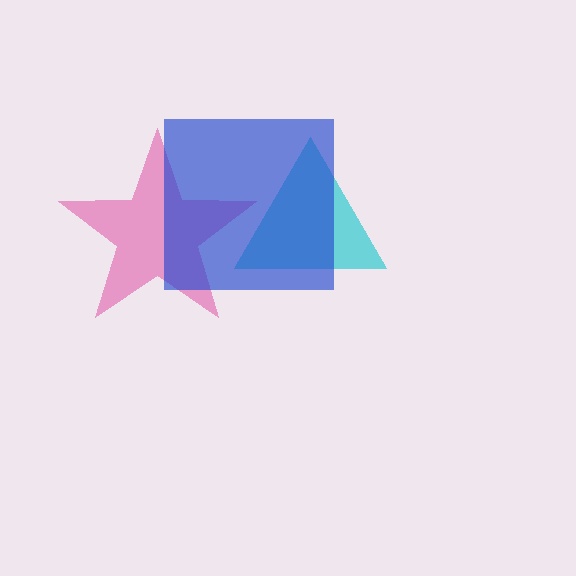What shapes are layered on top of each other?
The layered shapes are: a pink star, a cyan triangle, a blue square.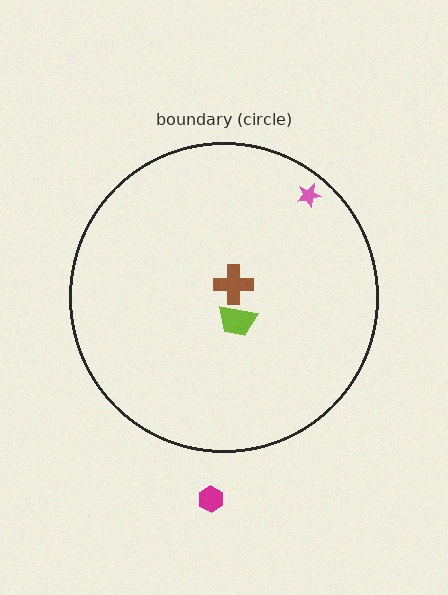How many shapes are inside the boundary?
3 inside, 1 outside.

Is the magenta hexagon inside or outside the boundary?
Outside.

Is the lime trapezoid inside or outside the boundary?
Inside.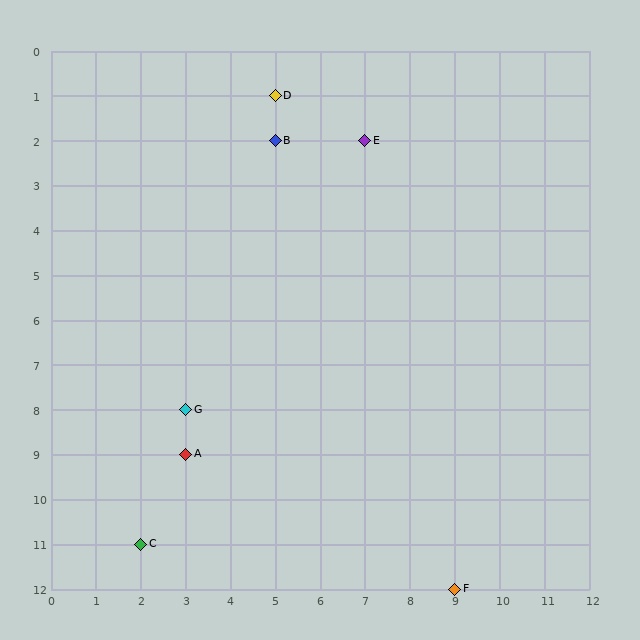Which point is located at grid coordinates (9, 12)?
Point F is at (9, 12).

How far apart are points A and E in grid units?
Points A and E are 4 columns and 7 rows apart (about 8.1 grid units diagonally).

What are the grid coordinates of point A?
Point A is at grid coordinates (3, 9).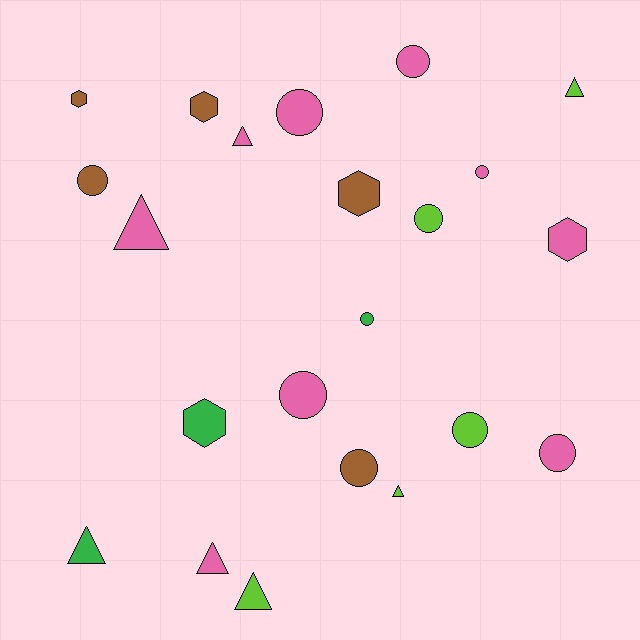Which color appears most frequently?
Pink, with 9 objects.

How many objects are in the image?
There are 22 objects.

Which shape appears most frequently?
Circle, with 10 objects.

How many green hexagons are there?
There is 1 green hexagon.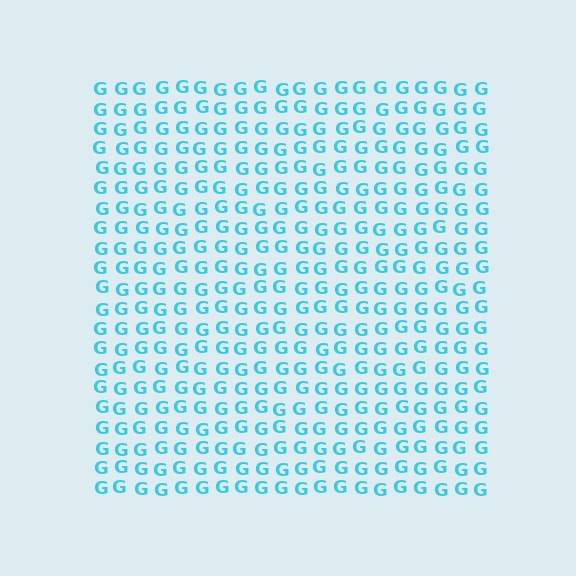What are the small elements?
The small elements are letter G's.